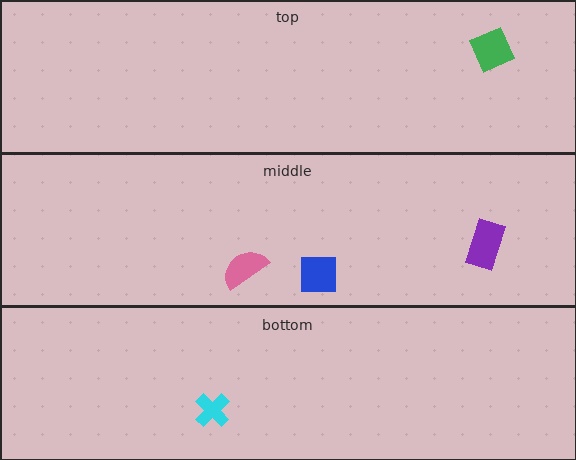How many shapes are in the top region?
1.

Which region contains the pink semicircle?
The middle region.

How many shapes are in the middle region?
3.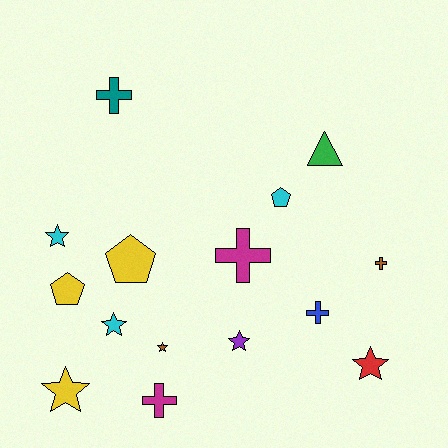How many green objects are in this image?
There is 1 green object.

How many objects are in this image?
There are 15 objects.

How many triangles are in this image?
There is 1 triangle.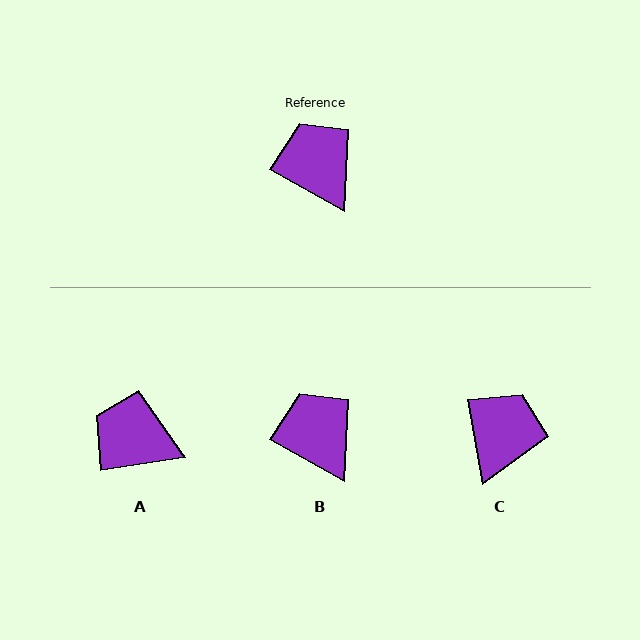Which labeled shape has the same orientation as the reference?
B.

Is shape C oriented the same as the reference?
No, it is off by about 51 degrees.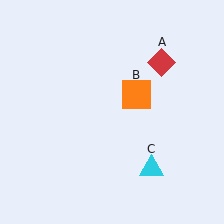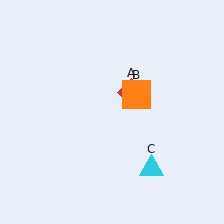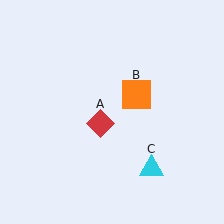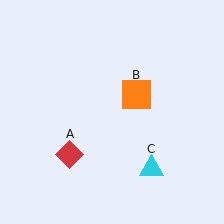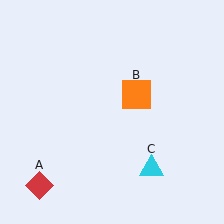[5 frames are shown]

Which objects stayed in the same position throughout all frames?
Orange square (object B) and cyan triangle (object C) remained stationary.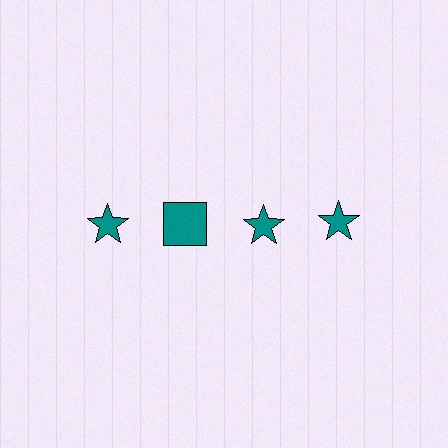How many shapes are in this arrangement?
There are 4 shapes arranged in a grid pattern.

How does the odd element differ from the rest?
It has a different shape: square instead of star.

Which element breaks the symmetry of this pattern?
The teal square in the top row, second from left column breaks the symmetry. All other shapes are teal stars.